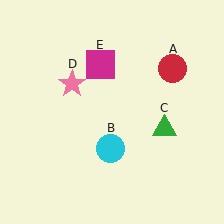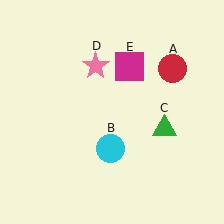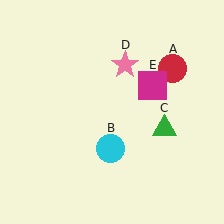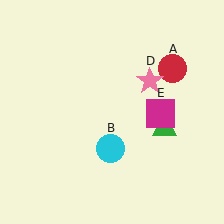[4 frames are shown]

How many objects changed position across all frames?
2 objects changed position: pink star (object D), magenta square (object E).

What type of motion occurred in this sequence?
The pink star (object D), magenta square (object E) rotated clockwise around the center of the scene.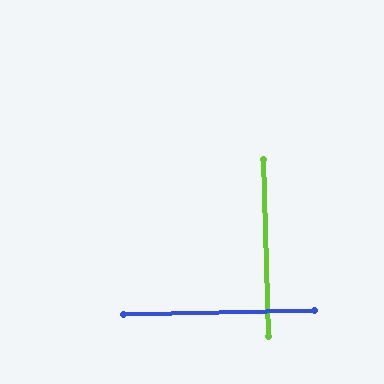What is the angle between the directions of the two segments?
Approximately 89 degrees.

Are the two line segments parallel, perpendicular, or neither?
Perpendicular — they meet at approximately 89°.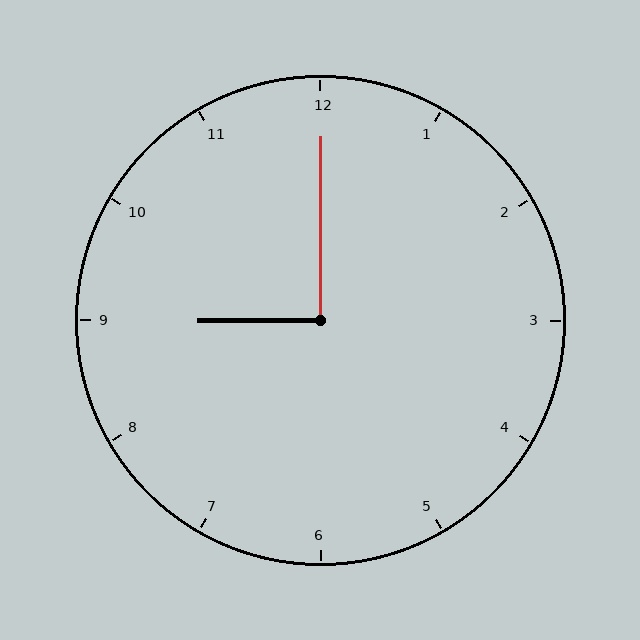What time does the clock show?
9:00.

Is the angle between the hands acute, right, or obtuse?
It is right.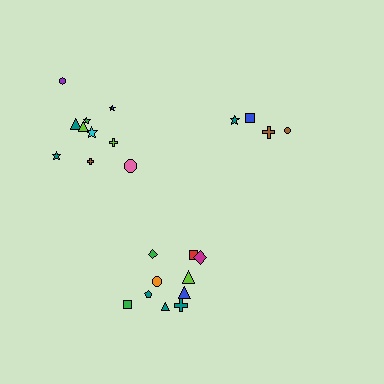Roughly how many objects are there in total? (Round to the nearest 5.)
Roughly 25 objects in total.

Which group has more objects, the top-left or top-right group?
The top-left group.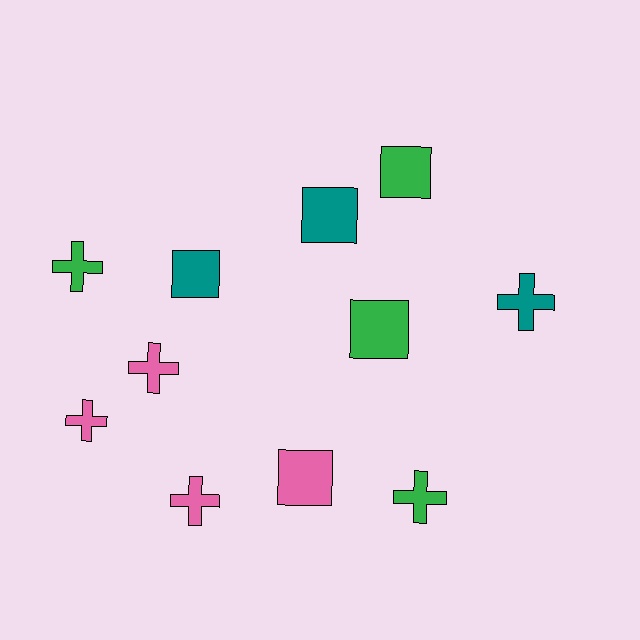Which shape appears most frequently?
Cross, with 6 objects.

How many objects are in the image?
There are 11 objects.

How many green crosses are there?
There are 2 green crosses.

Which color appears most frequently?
Green, with 4 objects.